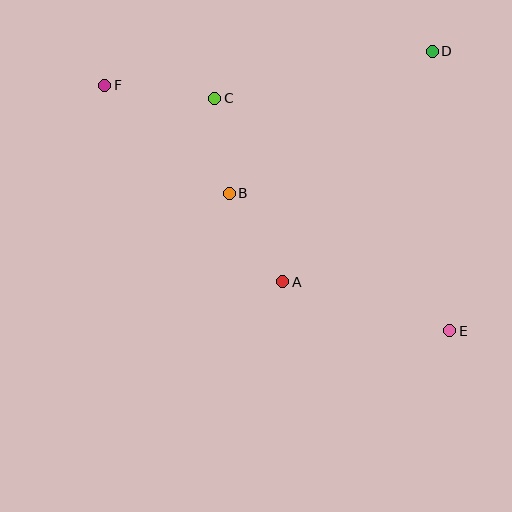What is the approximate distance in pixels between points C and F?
The distance between C and F is approximately 110 pixels.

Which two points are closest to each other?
Points B and C are closest to each other.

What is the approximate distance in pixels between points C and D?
The distance between C and D is approximately 223 pixels.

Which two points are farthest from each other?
Points E and F are farthest from each other.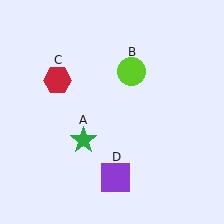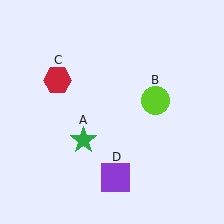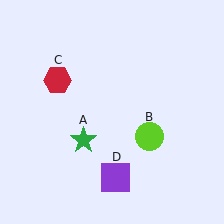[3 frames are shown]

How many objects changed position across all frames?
1 object changed position: lime circle (object B).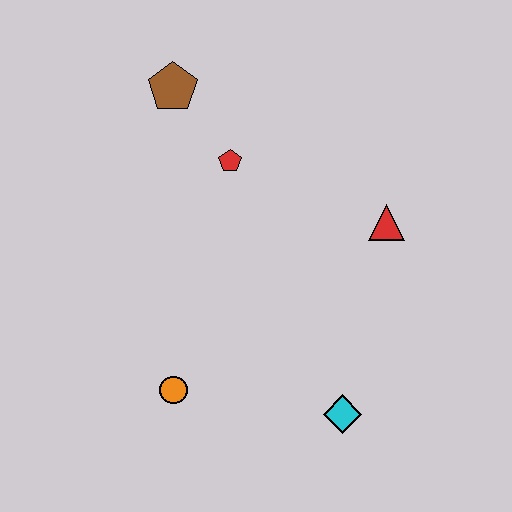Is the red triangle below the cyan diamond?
No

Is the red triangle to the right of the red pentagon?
Yes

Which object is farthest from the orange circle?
The brown pentagon is farthest from the orange circle.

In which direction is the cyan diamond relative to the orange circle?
The cyan diamond is to the right of the orange circle.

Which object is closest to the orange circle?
The cyan diamond is closest to the orange circle.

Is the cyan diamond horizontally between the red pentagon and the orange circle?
No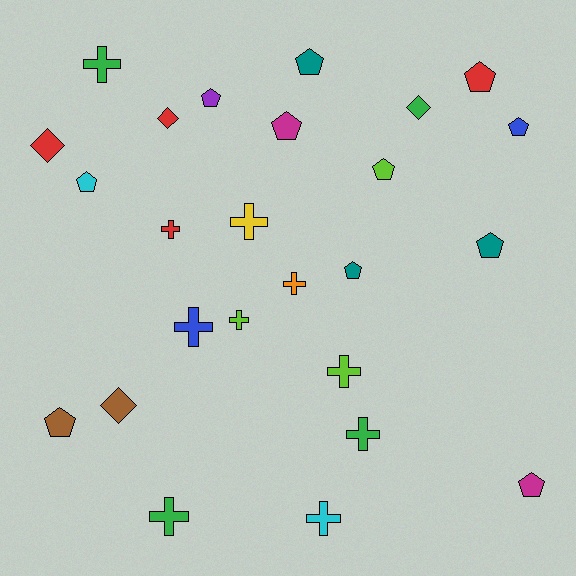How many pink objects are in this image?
There are no pink objects.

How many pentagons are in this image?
There are 11 pentagons.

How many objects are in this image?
There are 25 objects.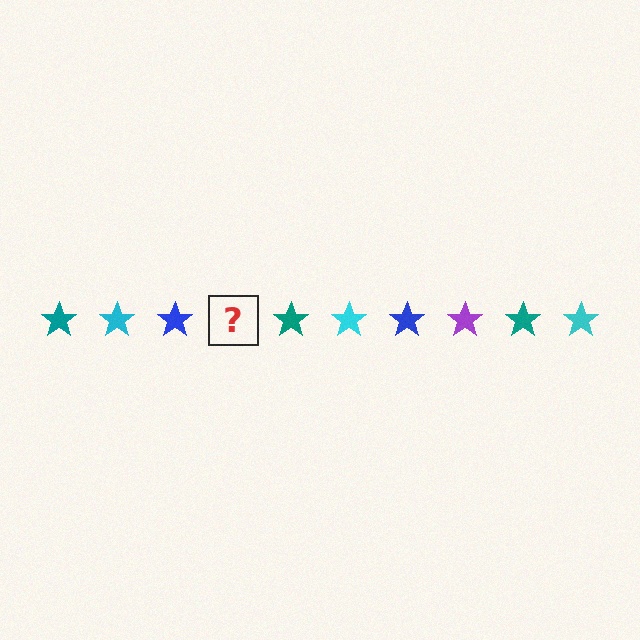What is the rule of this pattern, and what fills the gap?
The rule is that the pattern cycles through teal, cyan, blue, purple stars. The gap should be filled with a purple star.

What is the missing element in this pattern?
The missing element is a purple star.